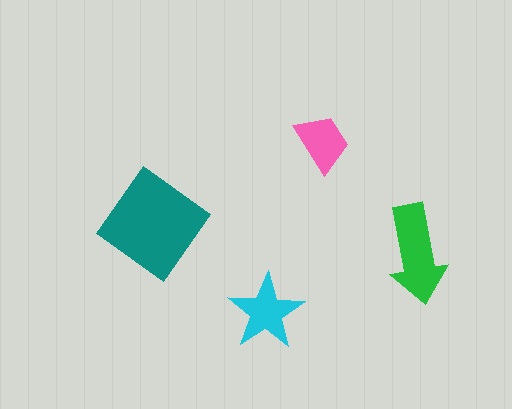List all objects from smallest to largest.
The pink trapezoid, the cyan star, the green arrow, the teal diamond.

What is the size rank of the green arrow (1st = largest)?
2nd.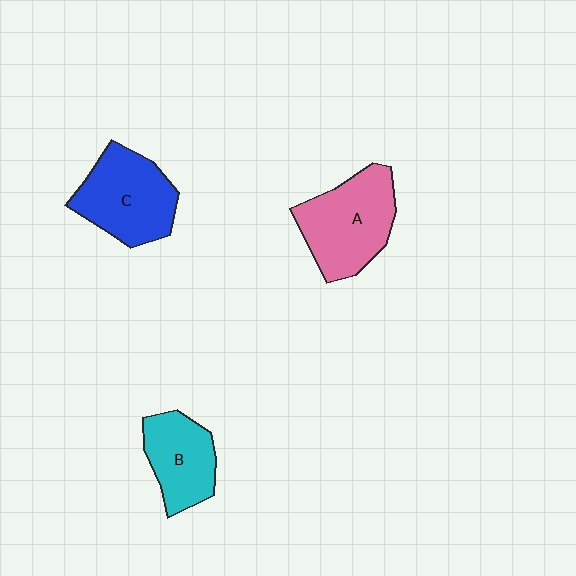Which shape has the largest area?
Shape A (pink).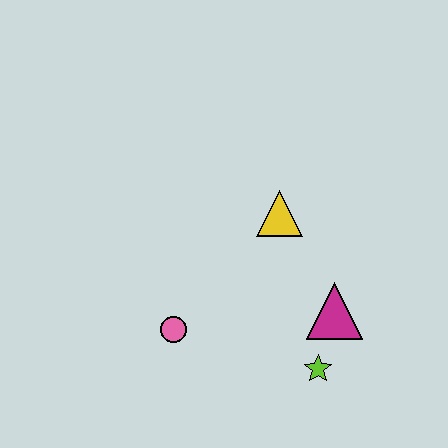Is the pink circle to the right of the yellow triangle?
No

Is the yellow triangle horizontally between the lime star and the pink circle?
Yes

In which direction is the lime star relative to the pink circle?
The lime star is to the right of the pink circle.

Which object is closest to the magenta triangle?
The lime star is closest to the magenta triangle.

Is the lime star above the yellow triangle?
No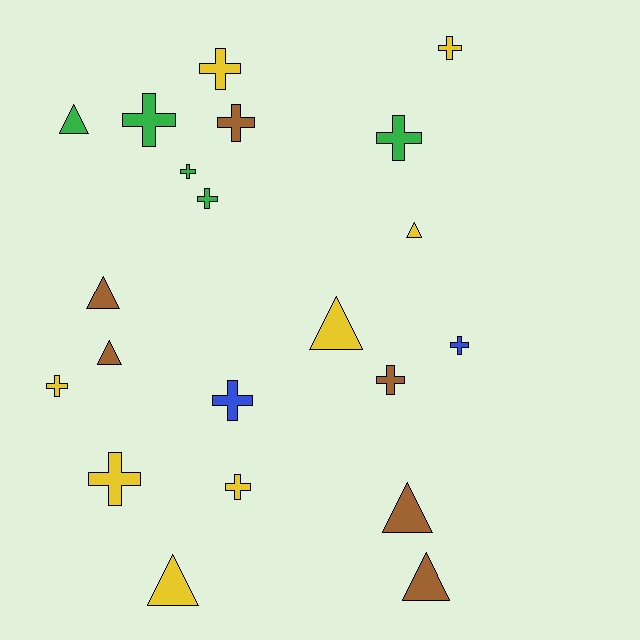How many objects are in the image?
There are 21 objects.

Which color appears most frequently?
Yellow, with 8 objects.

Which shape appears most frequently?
Cross, with 13 objects.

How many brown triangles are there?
There are 4 brown triangles.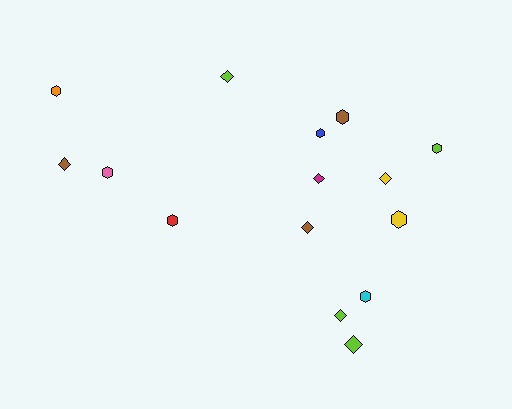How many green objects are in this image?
There are no green objects.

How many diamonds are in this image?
There are 7 diamonds.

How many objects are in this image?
There are 15 objects.